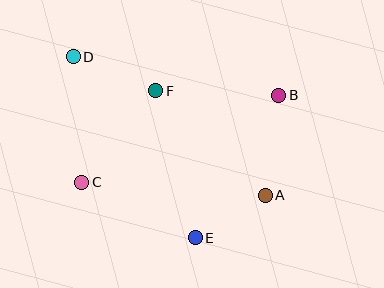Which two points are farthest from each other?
Points A and D are farthest from each other.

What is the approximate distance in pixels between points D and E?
The distance between D and E is approximately 218 pixels.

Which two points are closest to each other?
Points A and E are closest to each other.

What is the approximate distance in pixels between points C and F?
The distance between C and F is approximately 118 pixels.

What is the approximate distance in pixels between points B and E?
The distance between B and E is approximately 165 pixels.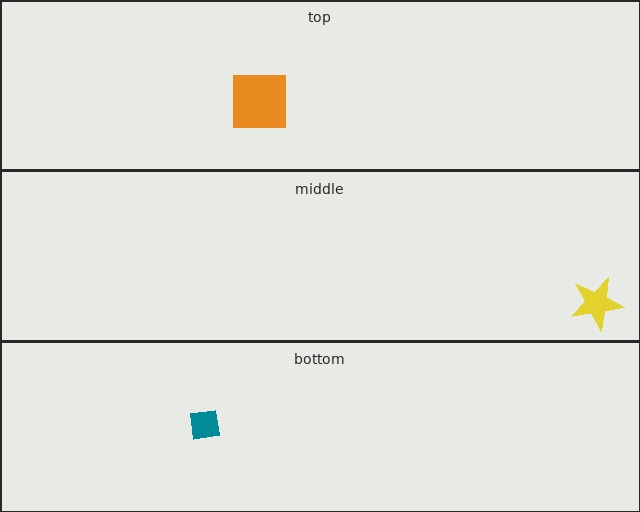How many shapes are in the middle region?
1.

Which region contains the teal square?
The bottom region.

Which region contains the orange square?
The top region.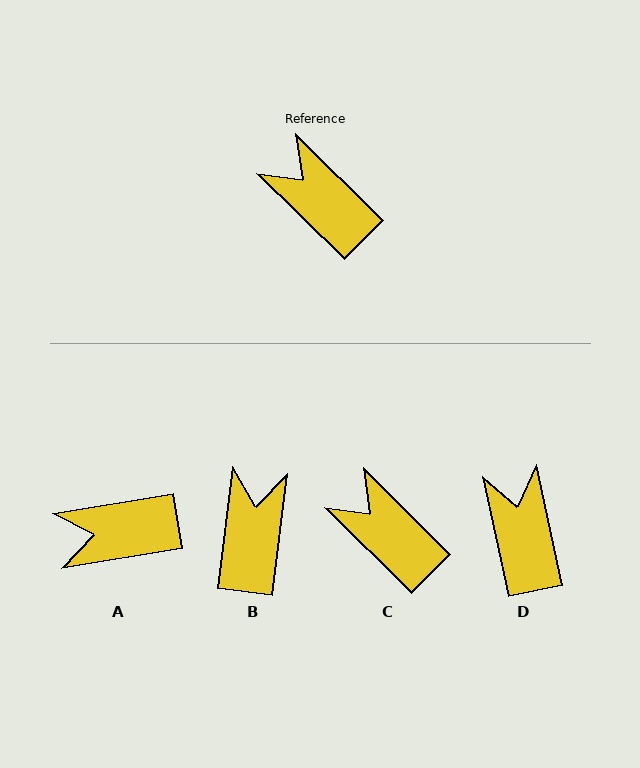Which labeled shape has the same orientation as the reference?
C.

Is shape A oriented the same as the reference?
No, it is off by about 54 degrees.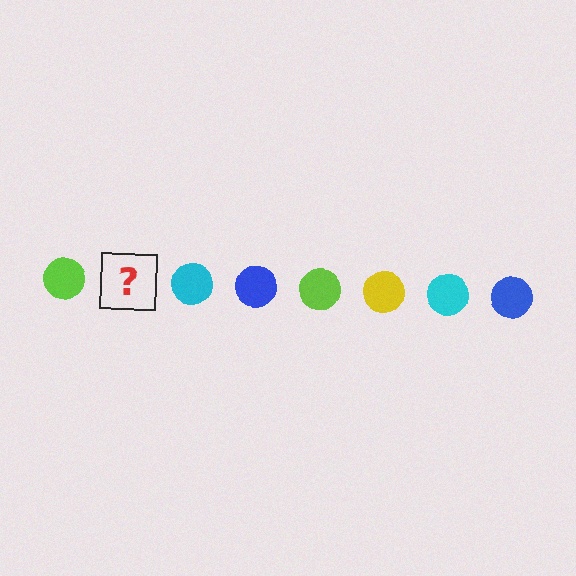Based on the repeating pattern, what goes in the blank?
The blank should be a yellow circle.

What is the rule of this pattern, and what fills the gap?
The rule is that the pattern cycles through lime, yellow, cyan, blue circles. The gap should be filled with a yellow circle.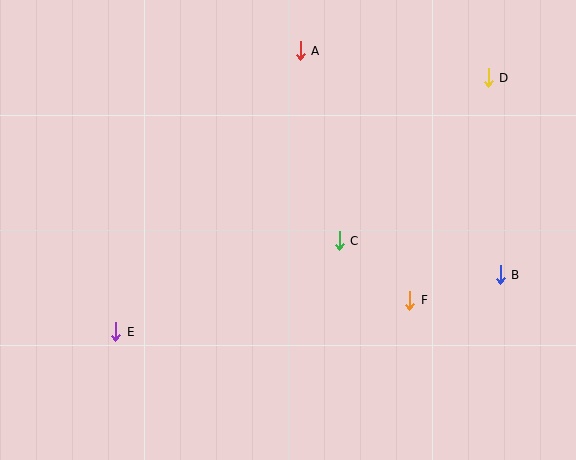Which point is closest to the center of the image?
Point C at (339, 241) is closest to the center.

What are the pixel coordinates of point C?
Point C is at (339, 241).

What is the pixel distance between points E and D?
The distance between E and D is 451 pixels.